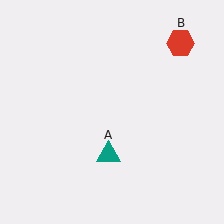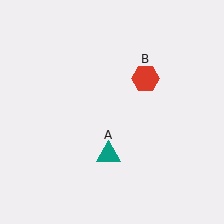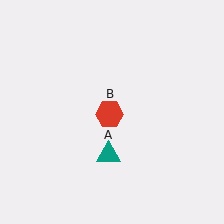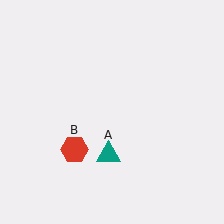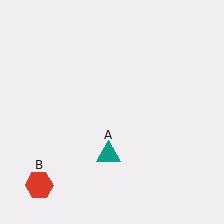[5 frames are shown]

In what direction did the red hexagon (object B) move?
The red hexagon (object B) moved down and to the left.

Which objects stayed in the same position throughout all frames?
Teal triangle (object A) remained stationary.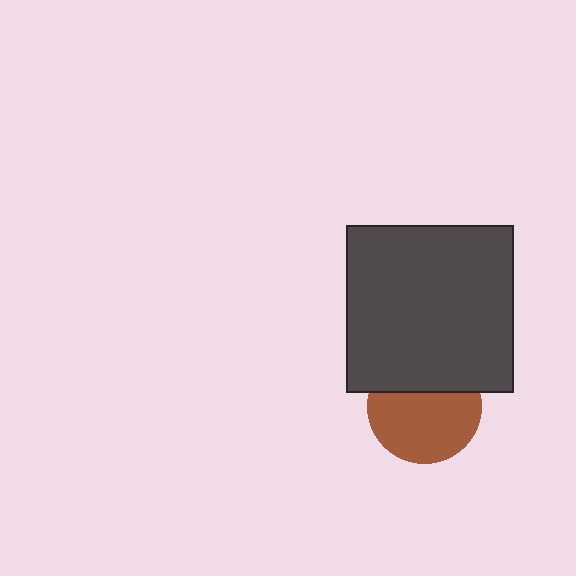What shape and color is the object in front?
The object in front is a dark gray square.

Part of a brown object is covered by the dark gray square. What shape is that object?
It is a circle.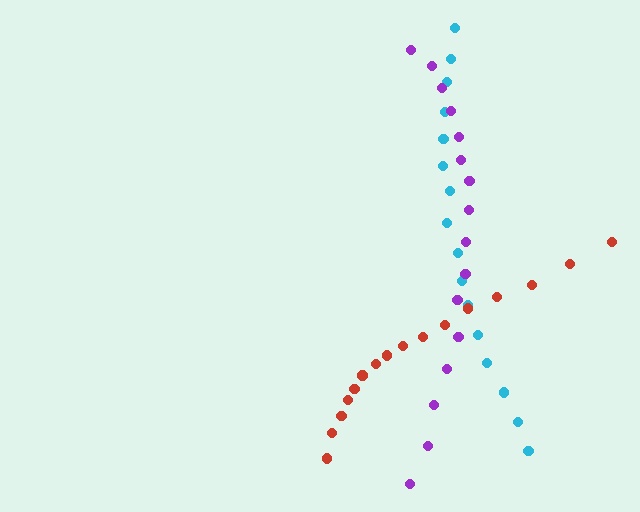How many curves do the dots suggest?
There are 3 distinct paths.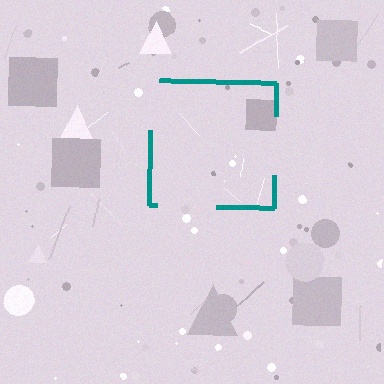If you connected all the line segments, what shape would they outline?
They would outline a square.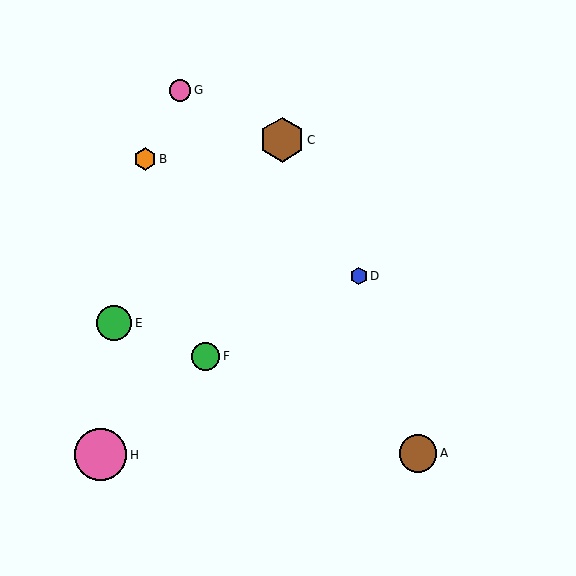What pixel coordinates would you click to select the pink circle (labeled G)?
Click at (180, 90) to select the pink circle G.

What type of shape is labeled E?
Shape E is a green circle.